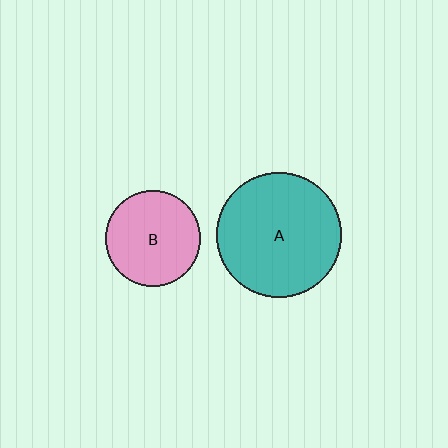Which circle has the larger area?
Circle A (teal).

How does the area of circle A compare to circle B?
Approximately 1.7 times.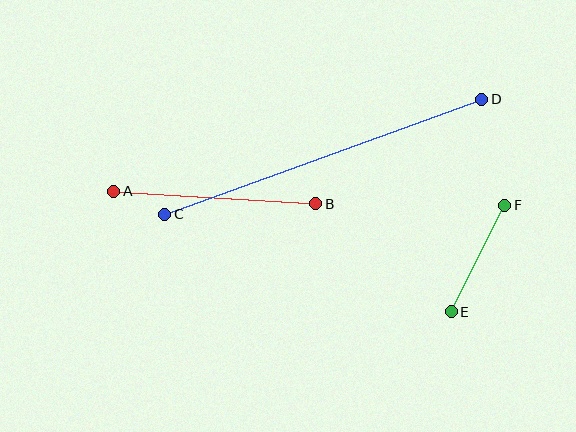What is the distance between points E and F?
The distance is approximately 119 pixels.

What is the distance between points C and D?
The distance is approximately 337 pixels.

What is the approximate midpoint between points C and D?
The midpoint is at approximately (323, 157) pixels.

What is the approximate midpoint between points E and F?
The midpoint is at approximately (478, 259) pixels.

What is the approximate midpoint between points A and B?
The midpoint is at approximately (215, 197) pixels.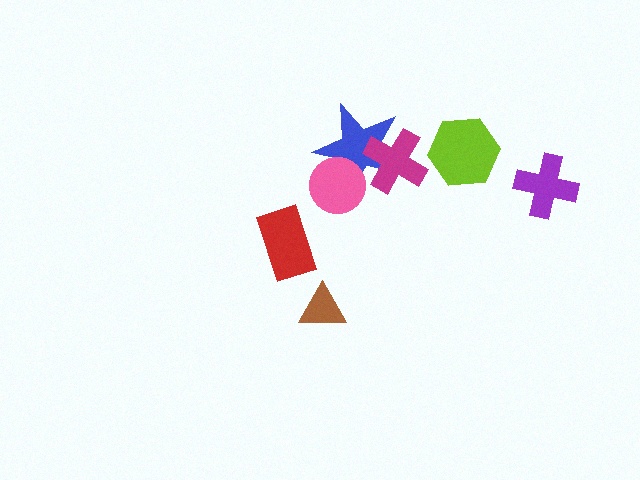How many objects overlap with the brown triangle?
0 objects overlap with the brown triangle.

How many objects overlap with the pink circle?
1 object overlaps with the pink circle.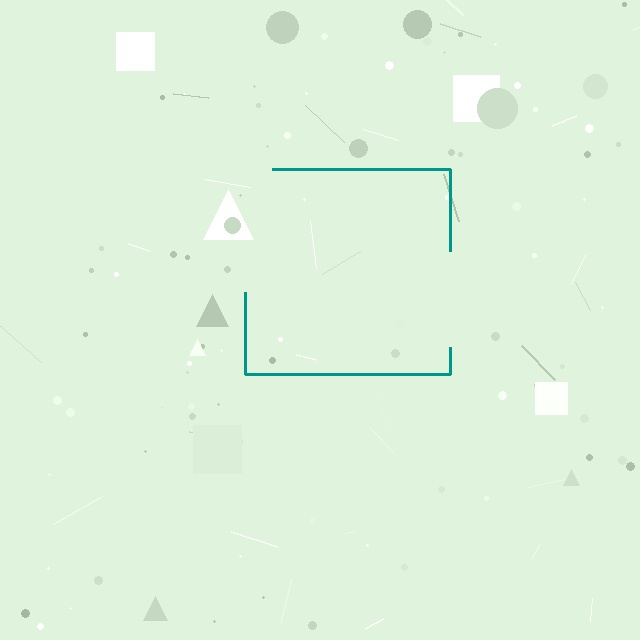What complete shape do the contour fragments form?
The contour fragments form a square.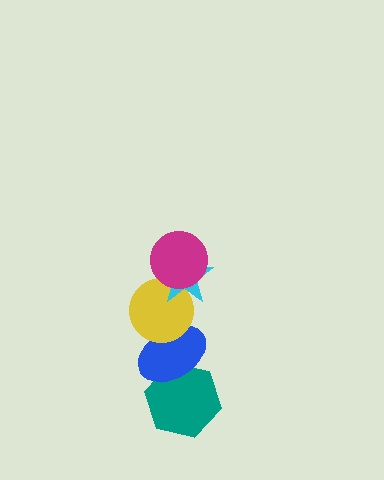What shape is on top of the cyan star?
The magenta circle is on top of the cyan star.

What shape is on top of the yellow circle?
The cyan star is on top of the yellow circle.